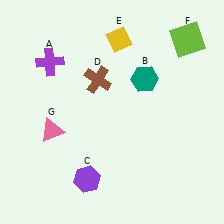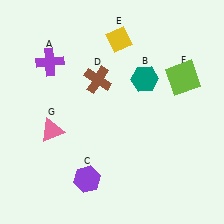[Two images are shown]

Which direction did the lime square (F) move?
The lime square (F) moved down.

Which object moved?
The lime square (F) moved down.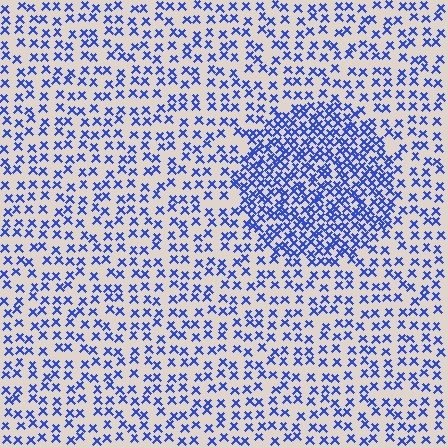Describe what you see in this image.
The image contains small blue elements arranged at two different densities. A circle-shaped region is visible where the elements are more densely packed than the surrounding area.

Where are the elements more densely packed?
The elements are more densely packed inside the circle boundary.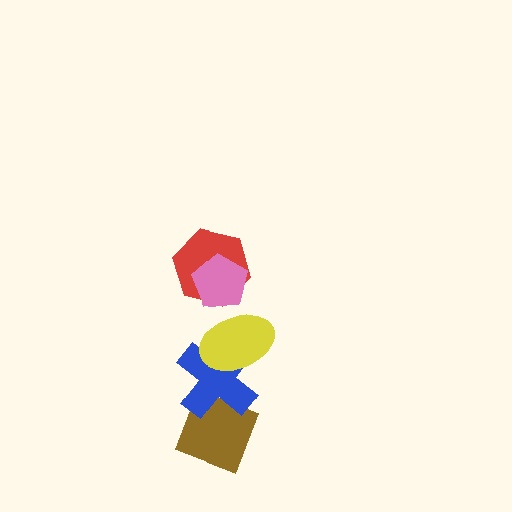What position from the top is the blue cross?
The blue cross is 4th from the top.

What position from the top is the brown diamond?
The brown diamond is 5th from the top.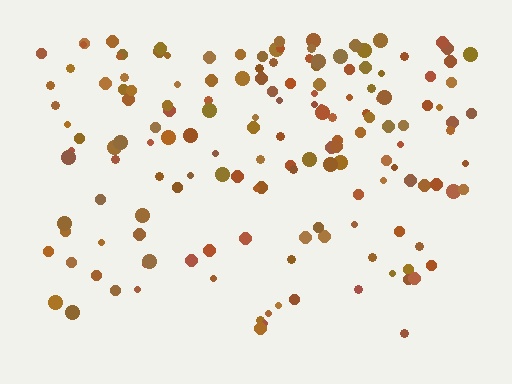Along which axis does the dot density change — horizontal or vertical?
Vertical.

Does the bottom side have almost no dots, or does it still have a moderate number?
Still a moderate number, just noticeably fewer than the top.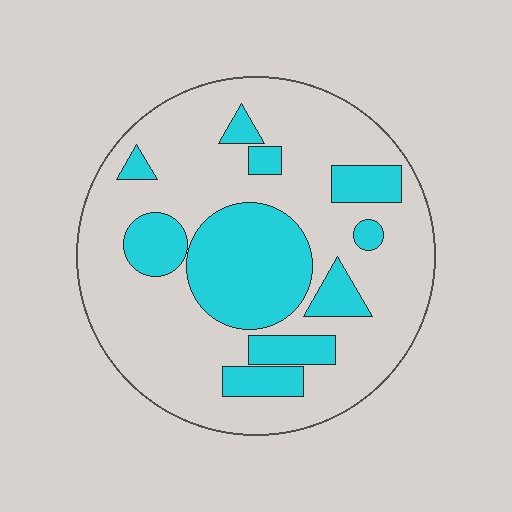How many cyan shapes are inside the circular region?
10.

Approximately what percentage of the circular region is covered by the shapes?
Approximately 30%.